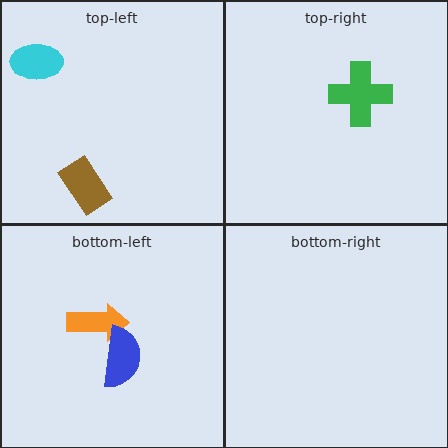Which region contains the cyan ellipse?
The top-left region.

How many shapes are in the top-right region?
1.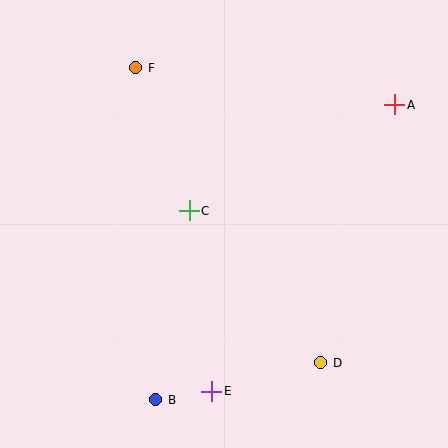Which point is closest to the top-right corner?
Point A is closest to the top-right corner.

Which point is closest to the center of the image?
Point C at (189, 211) is closest to the center.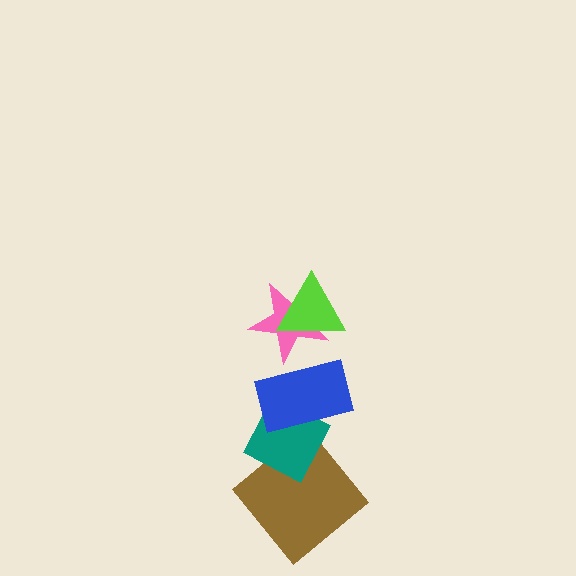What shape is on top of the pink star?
The lime triangle is on top of the pink star.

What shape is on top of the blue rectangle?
The pink star is on top of the blue rectangle.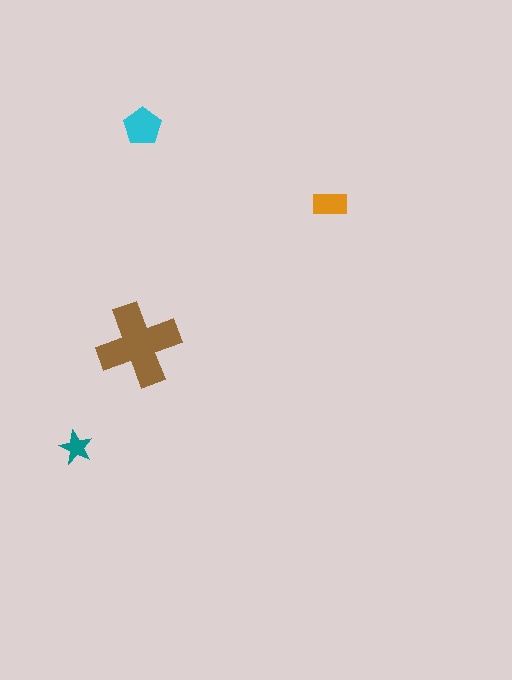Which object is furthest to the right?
The orange rectangle is rightmost.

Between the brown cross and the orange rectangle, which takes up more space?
The brown cross.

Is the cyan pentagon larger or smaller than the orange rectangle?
Larger.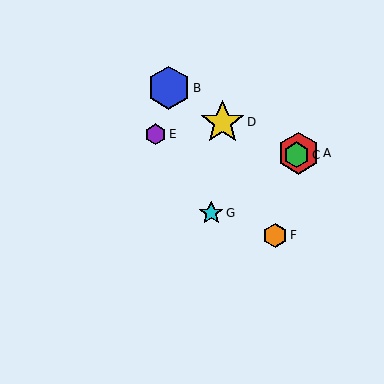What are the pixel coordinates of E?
Object E is at (156, 134).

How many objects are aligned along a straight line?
3 objects (A, C, G) are aligned along a straight line.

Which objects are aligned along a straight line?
Objects A, C, G are aligned along a straight line.